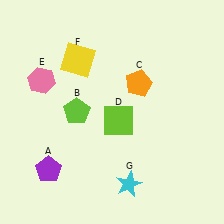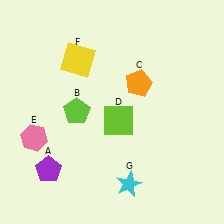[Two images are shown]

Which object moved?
The pink hexagon (E) moved down.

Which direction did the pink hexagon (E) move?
The pink hexagon (E) moved down.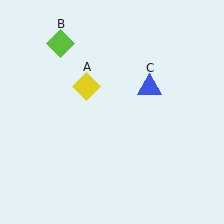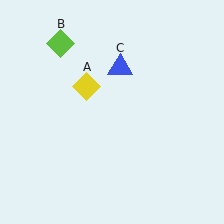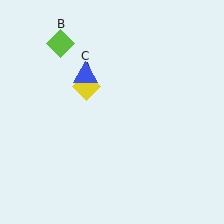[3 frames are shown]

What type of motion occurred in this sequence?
The blue triangle (object C) rotated counterclockwise around the center of the scene.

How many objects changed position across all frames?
1 object changed position: blue triangle (object C).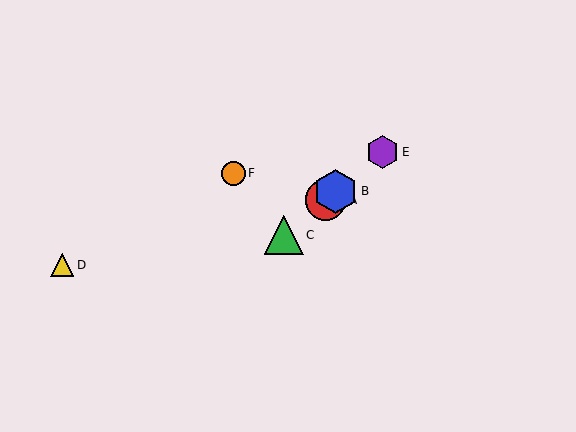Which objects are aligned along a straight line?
Objects A, B, C, E are aligned along a straight line.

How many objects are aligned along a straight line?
4 objects (A, B, C, E) are aligned along a straight line.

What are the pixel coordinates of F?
Object F is at (233, 173).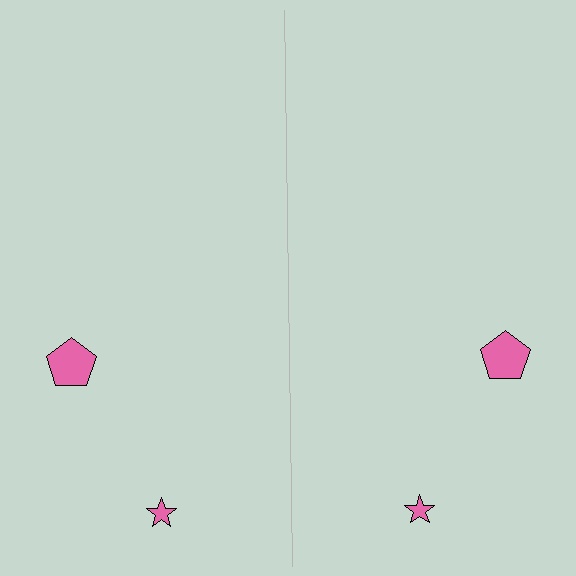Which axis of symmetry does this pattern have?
The pattern has a vertical axis of symmetry running through the center of the image.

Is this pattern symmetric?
Yes, this pattern has bilateral (reflection) symmetry.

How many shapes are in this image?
There are 4 shapes in this image.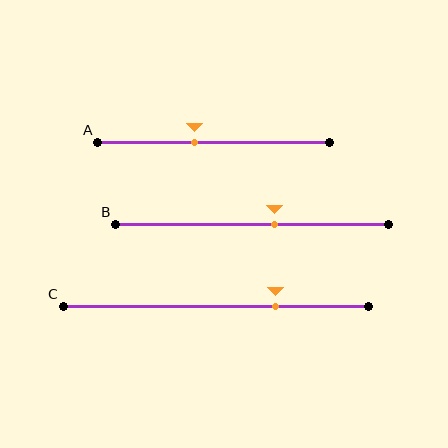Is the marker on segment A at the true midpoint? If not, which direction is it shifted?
No, the marker on segment A is shifted to the left by about 8% of the segment length.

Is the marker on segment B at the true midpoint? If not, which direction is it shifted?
No, the marker on segment B is shifted to the right by about 8% of the segment length.